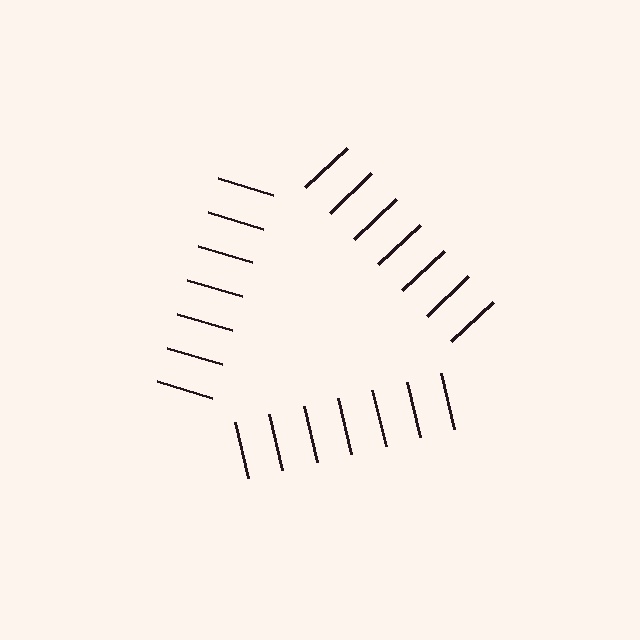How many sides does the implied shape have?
3 sides — the line-ends trace a triangle.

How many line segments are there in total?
21 — 7 along each of the 3 edges.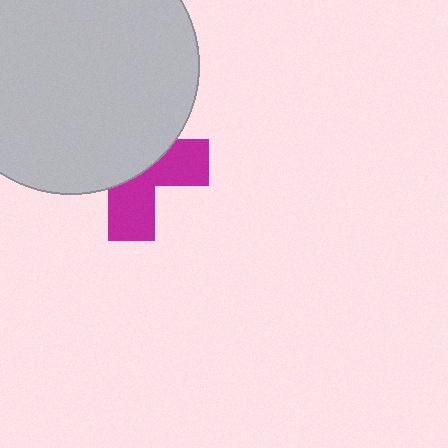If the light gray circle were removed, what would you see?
You would see the complete magenta cross.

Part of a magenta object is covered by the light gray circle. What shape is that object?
It is a cross.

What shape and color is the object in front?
The object in front is a light gray circle.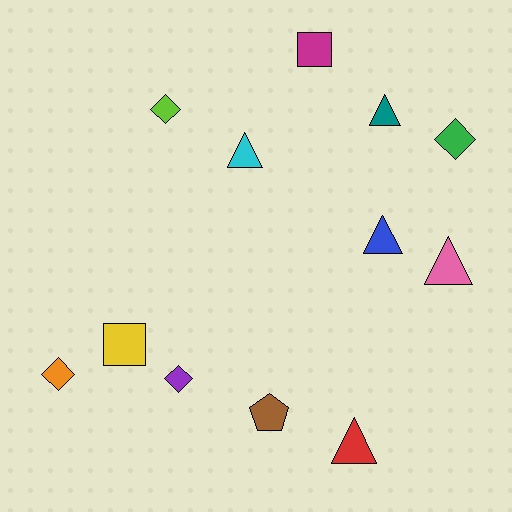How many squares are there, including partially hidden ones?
There are 2 squares.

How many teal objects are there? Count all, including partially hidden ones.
There is 1 teal object.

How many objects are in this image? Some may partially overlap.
There are 12 objects.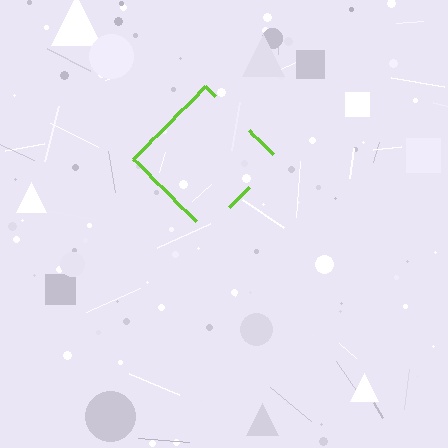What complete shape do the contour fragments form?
The contour fragments form a diamond.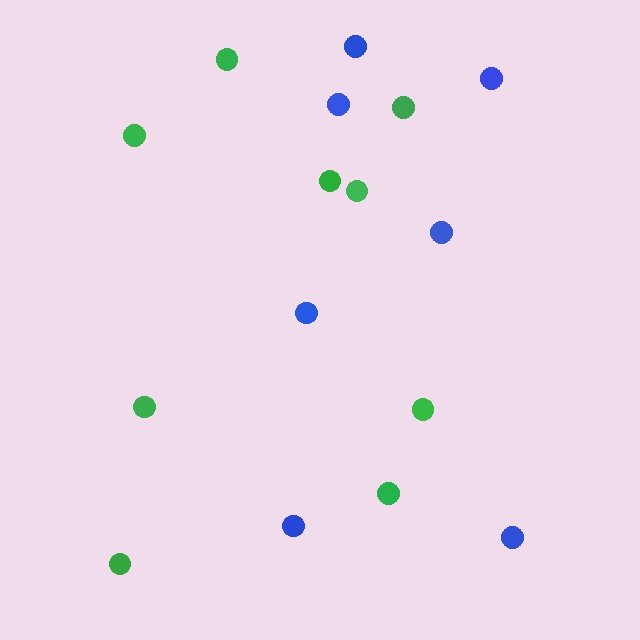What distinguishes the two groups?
There are 2 groups: one group of blue circles (7) and one group of green circles (9).